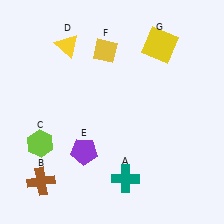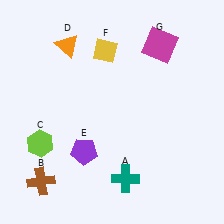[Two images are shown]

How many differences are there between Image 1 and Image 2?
There are 2 differences between the two images.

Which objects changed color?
D changed from yellow to orange. G changed from yellow to magenta.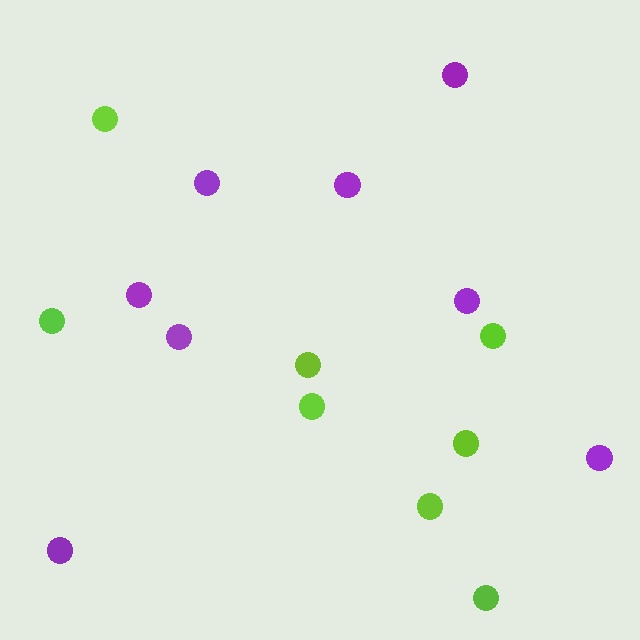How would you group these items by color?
There are 2 groups: one group of lime circles (8) and one group of purple circles (8).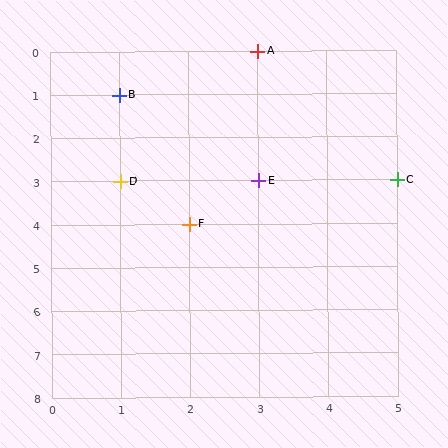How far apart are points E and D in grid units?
Points E and D are 2 columns apart.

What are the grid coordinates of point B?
Point B is at grid coordinates (1, 1).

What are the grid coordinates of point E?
Point E is at grid coordinates (3, 3).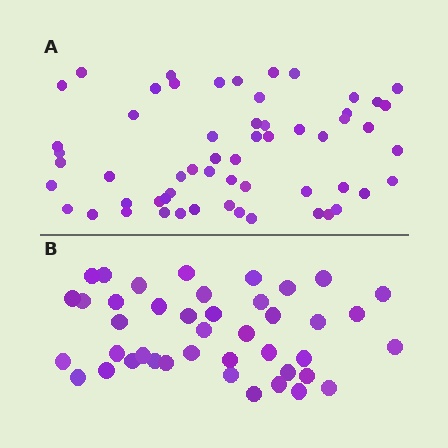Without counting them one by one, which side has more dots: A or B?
Region A (the top region) has more dots.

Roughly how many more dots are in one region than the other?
Region A has approximately 15 more dots than region B.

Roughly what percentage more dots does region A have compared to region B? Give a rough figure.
About 40% more.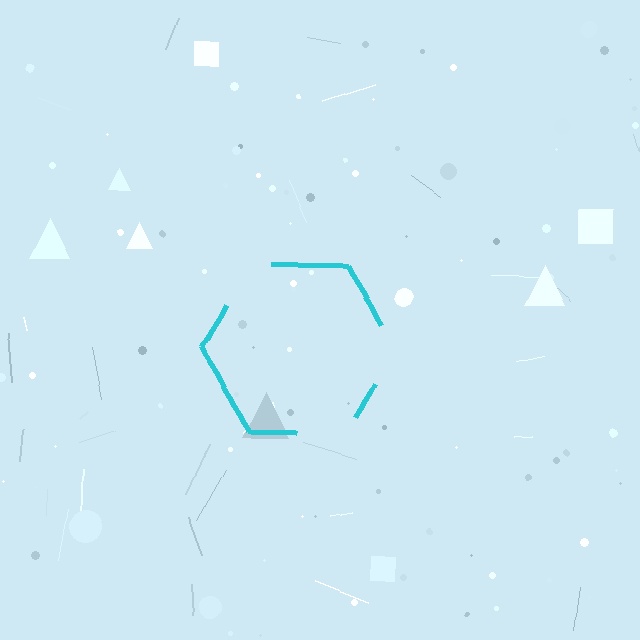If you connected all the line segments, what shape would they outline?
They would outline a hexagon.